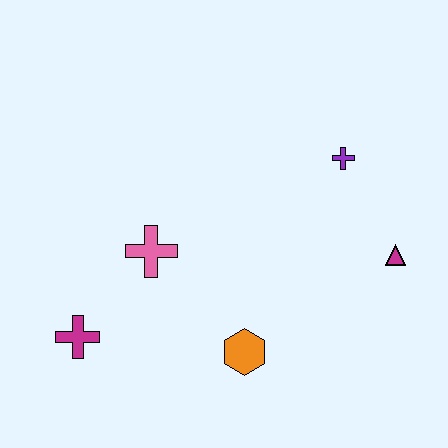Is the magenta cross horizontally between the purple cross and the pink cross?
No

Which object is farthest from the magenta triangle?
The magenta cross is farthest from the magenta triangle.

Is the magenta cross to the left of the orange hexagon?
Yes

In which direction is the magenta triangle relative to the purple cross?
The magenta triangle is below the purple cross.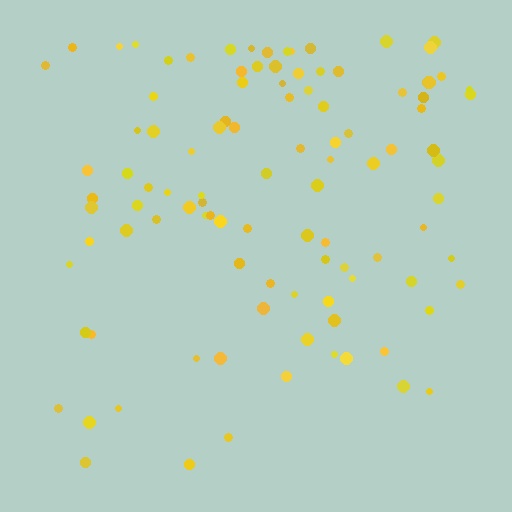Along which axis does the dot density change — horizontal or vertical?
Vertical.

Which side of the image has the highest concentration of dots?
The top.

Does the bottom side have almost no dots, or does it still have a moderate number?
Still a moderate number, just noticeably fewer than the top.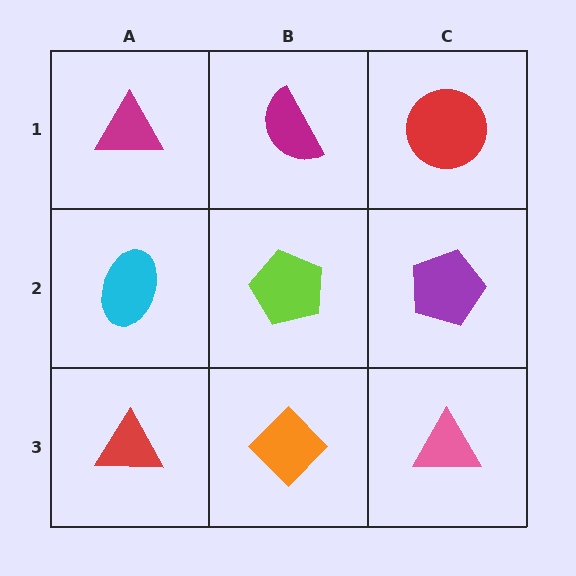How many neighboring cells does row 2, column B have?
4.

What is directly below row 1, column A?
A cyan ellipse.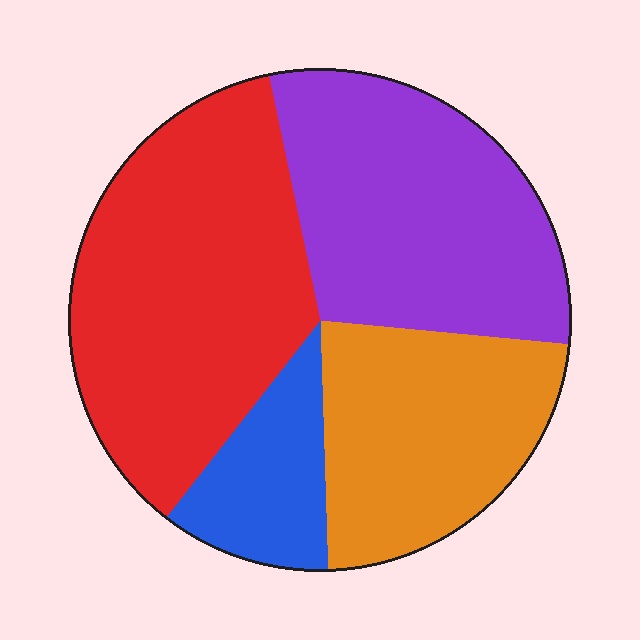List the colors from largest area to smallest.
From largest to smallest: red, purple, orange, blue.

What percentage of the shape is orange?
Orange takes up about one quarter (1/4) of the shape.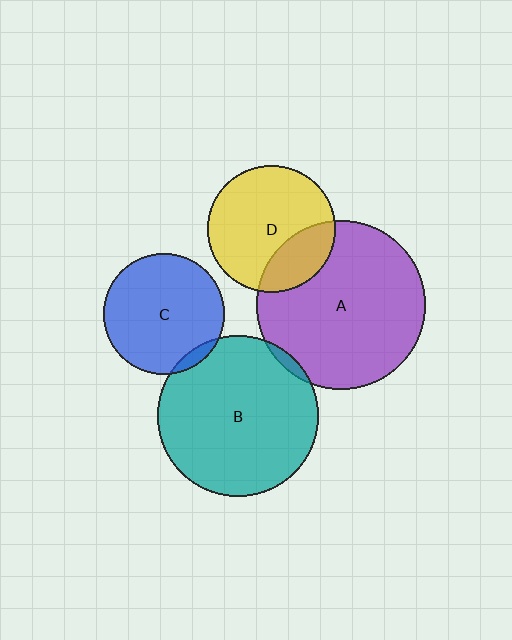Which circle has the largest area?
Circle A (purple).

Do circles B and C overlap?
Yes.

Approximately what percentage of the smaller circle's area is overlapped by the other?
Approximately 5%.